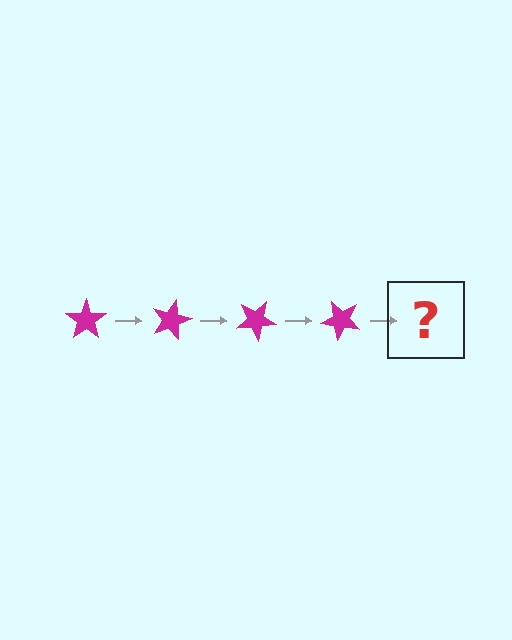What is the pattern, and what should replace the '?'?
The pattern is that the star rotates 15 degrees each step. The '?' should be a magenta star rotated 60 degrees.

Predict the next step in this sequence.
The next step is a magenta star rotated 60 degrees.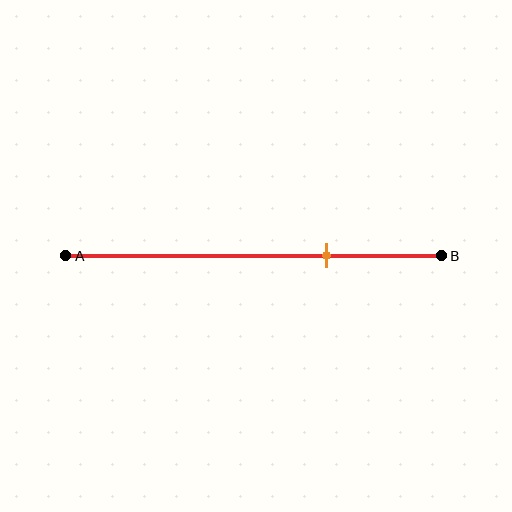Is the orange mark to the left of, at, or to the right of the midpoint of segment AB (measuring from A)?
The orange mark is to the right of the midpoint of segment AB.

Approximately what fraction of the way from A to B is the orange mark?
The orange mark is approximately 70% of the way from A to B.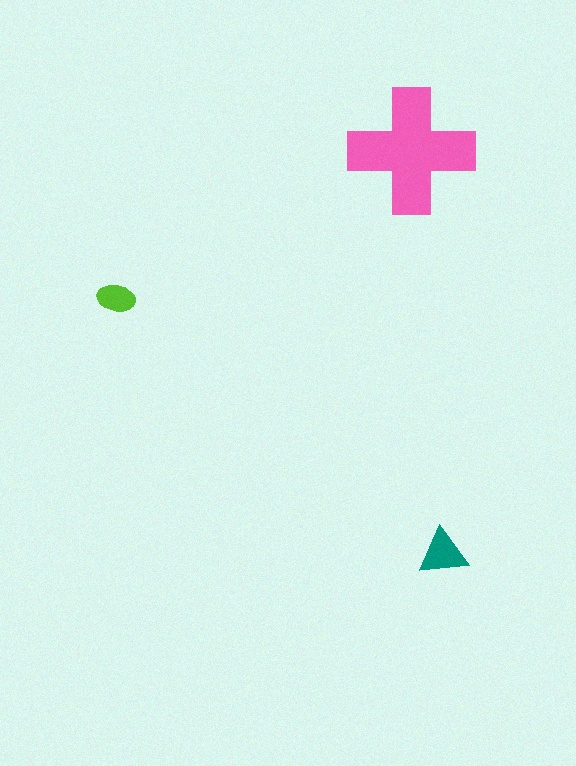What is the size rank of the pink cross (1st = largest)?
1st.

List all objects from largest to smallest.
The pink cross, the teal triangle, the lime ellipse.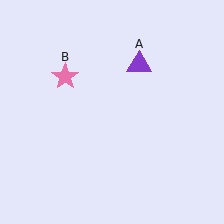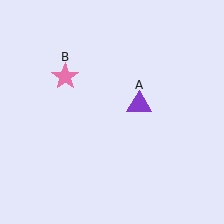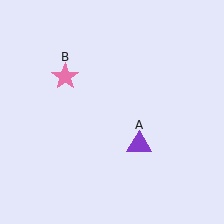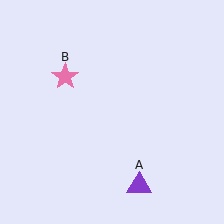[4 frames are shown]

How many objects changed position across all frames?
1 object changed position: purple triangle (object A).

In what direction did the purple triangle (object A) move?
The purple triangle (object A) moved down.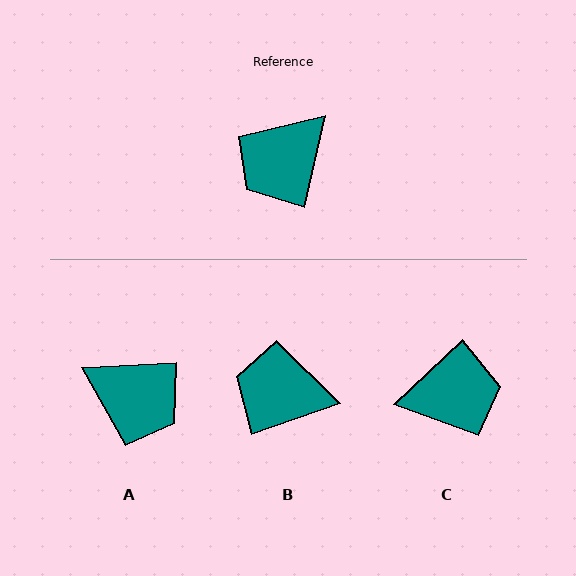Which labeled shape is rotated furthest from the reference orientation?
C, about 146 degrees away.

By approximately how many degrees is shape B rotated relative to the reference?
Approximately 58 degrees clockwise.